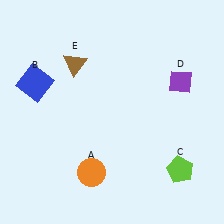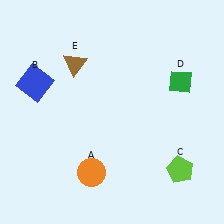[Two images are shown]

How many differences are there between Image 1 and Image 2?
There is 1 difference between the two images.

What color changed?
The diamond (D) changed from purple in Image 1 to green in Image 2.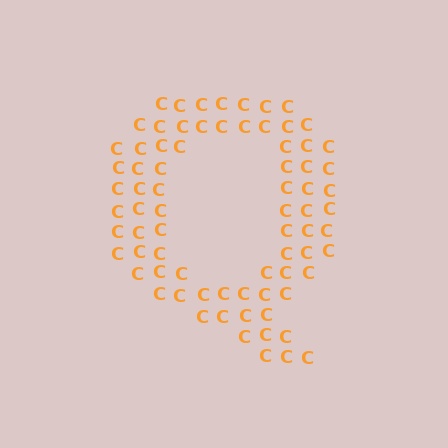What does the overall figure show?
The overall figure shows the letter Q.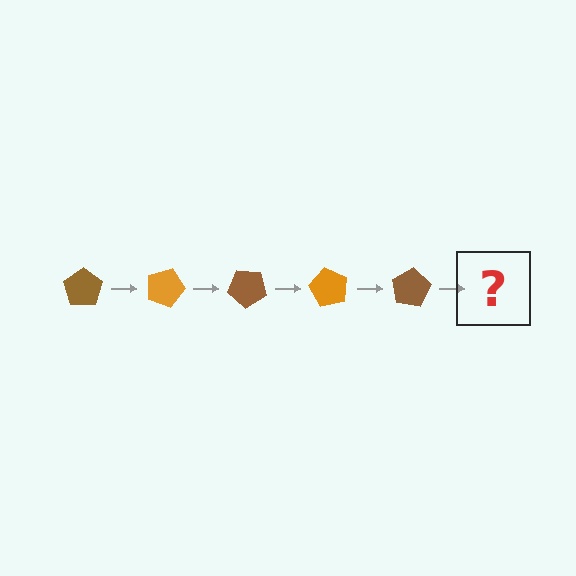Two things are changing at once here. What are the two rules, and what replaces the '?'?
The two rules are that it rotates 20 degrees each step and the color cycles through brown and orange. The '?' should be an orange pentagon, rotated 100 degrees from the start.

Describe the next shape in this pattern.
It should be an orange pentagon, rotated 100 degrees from the start.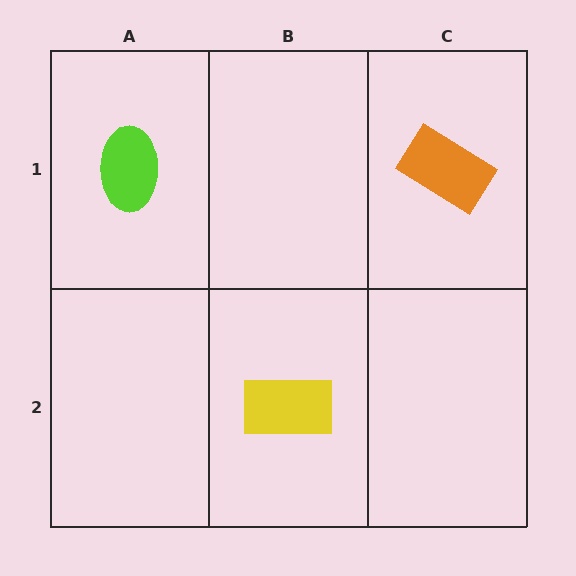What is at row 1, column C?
An orange rectangle.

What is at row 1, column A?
A lime ellipse.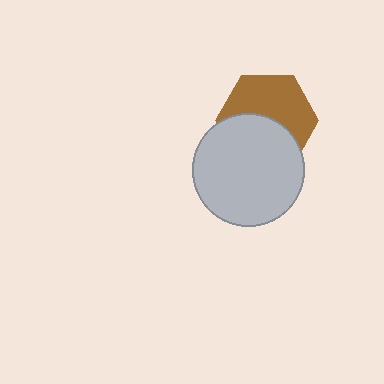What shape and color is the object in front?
The object in front is a light gray circle.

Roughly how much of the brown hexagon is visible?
About half of it is visible (roughly 54%).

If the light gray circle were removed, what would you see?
You would see the complete brown hexagon.